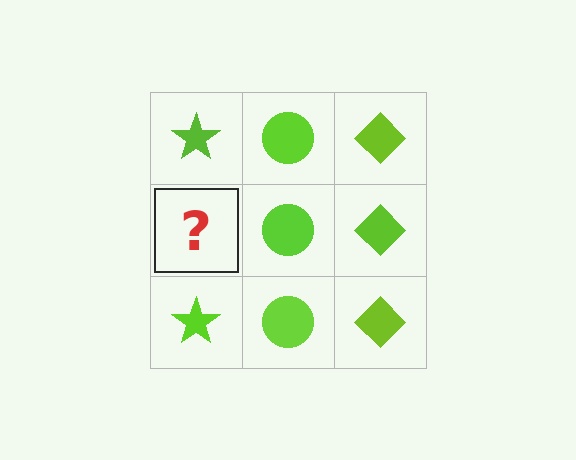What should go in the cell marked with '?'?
The missing cell should contain a lime star.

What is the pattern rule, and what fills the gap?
The rule is that each column has a consistent shape. The gap should be filled with a lime star.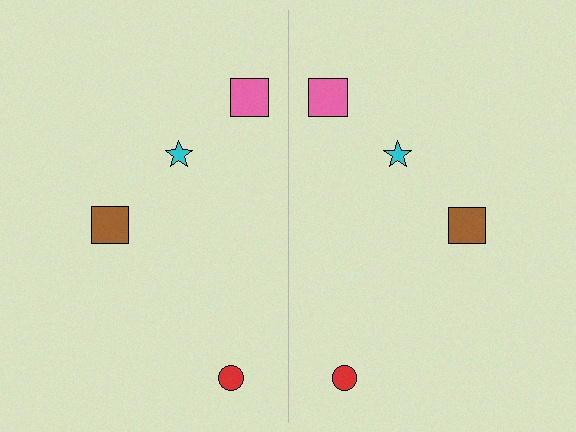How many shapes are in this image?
There are 8 shapes in this image.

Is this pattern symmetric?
Yes, this pattern has bilateral (reflection) symmetry.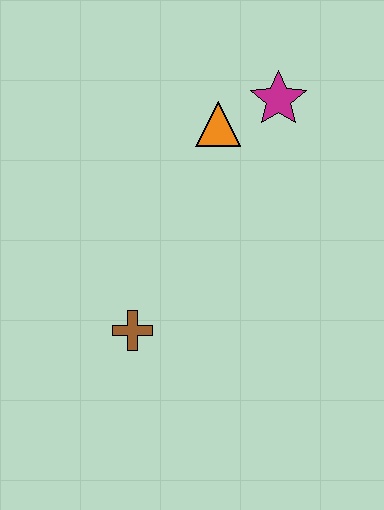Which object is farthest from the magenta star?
The brown cross is farthest from the magenta star.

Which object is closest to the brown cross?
The orange triangle is closest to the brown cross.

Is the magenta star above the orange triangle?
Yes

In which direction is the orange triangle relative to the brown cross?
The orange triangle is above the brown cross.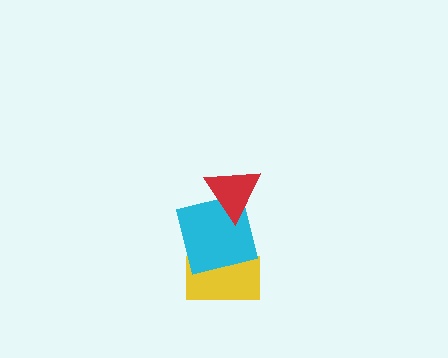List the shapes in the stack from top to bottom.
From top to bottom: the red triangle, the cyan square, the yellow rectangle.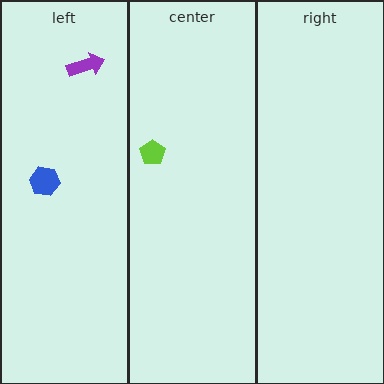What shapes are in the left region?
The blue hexagon, the purple arrow.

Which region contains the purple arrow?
The left region.